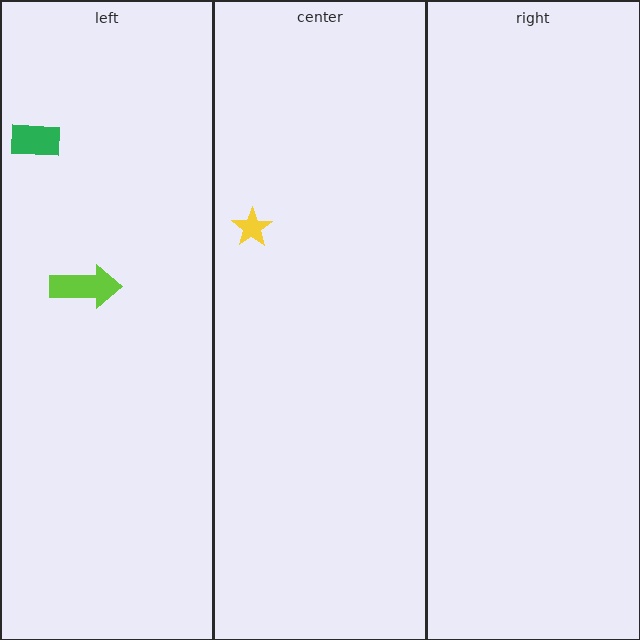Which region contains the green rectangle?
The left region.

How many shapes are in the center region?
1.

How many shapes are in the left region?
2.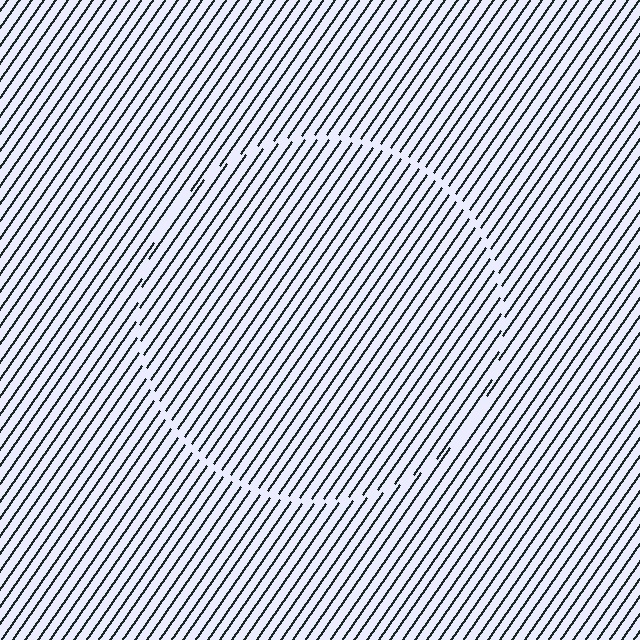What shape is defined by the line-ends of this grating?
An illusory circle. The interior of the shape contains the same grating, shifted by half a period — the contour is defined by the phase discontinuity where line-ends from the inner and outer gratings abut.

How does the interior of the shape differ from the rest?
The interior of the shape contains the same grating, shifted by half a period — the contour is defined by the phase discontinuity where line-ends from the inner and outer gratings abut.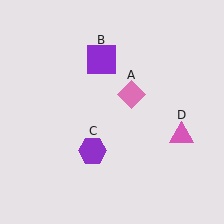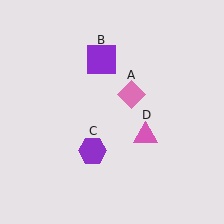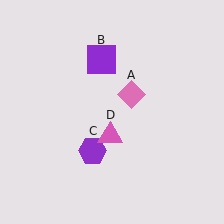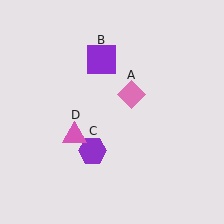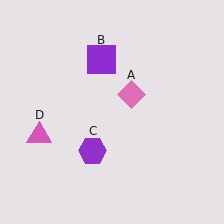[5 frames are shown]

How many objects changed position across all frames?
1 object changed position: pink triangle (object D).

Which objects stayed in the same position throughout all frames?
Pink diamond (object A) and purple square (object B) and purple hexagon (object C) remained stationary.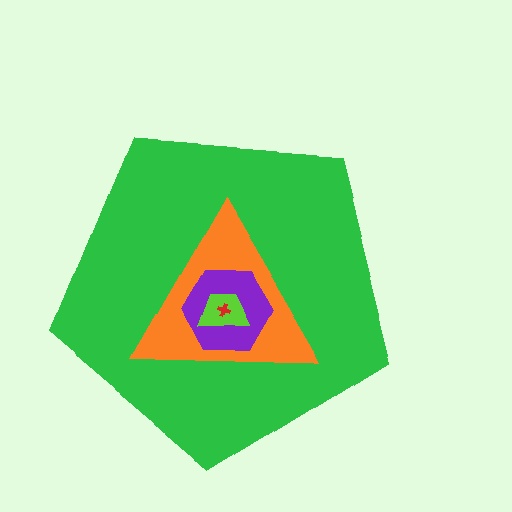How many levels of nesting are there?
5.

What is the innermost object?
The red cross.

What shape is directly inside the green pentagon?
The orange triangle.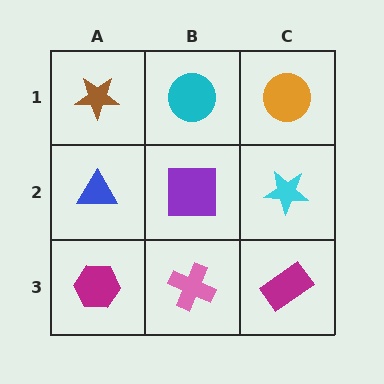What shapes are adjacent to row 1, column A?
A blue triangle (row 2, column A), a cyan circle (row 1, column B).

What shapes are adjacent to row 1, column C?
A cyan star (row 2, column C), a cyan circle (row 1, column B).